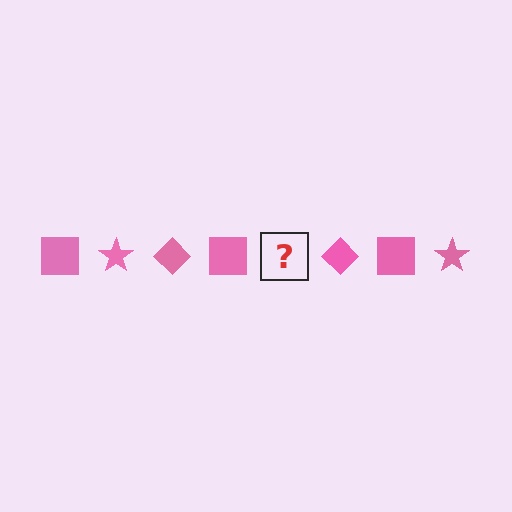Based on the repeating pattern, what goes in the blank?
The blank should be a pink star.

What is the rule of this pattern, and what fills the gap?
The rule is that the pattern cycles through square, star, diamond shapes in pink. The gap should be filled with a pink star.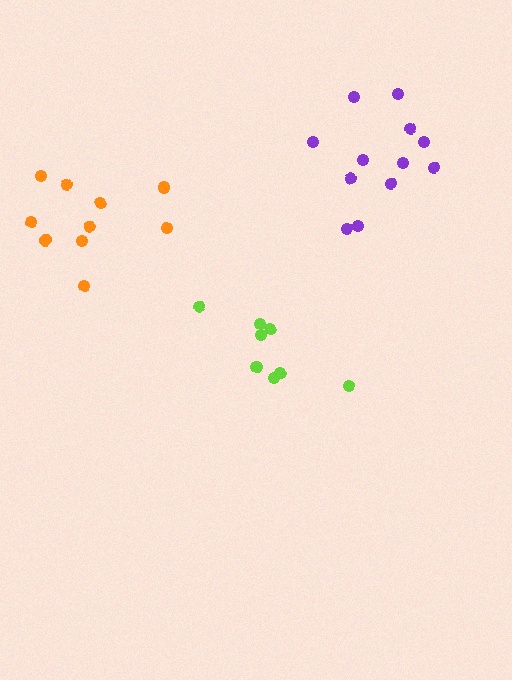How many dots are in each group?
Group 1: 12 dots, Group 2: 10 dots, Group 3: 8 dots (30 total).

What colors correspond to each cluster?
The clusters are colored: purple, orange, lime.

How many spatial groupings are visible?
There are 3 spatial groupings.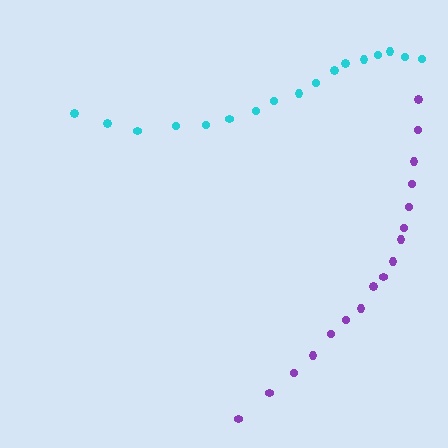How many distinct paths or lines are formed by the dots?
There are 2 distinct paths.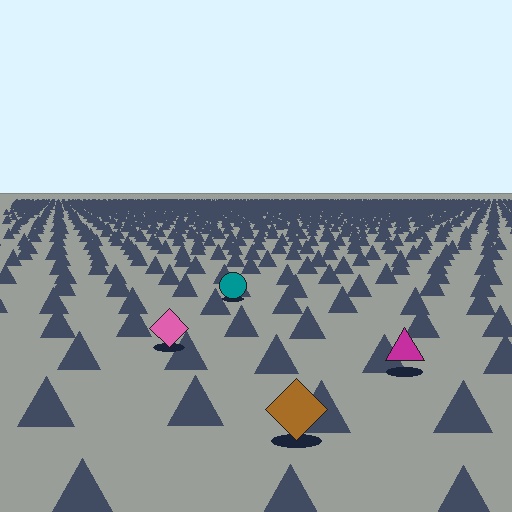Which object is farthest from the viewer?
The teal circle is farthest from the viewer. It appears smaller and the ground texture around it is denser.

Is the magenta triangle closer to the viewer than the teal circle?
Yes. The magenta triangle is closer — you can tell from the texture gradient: the ground texture is coarser near it.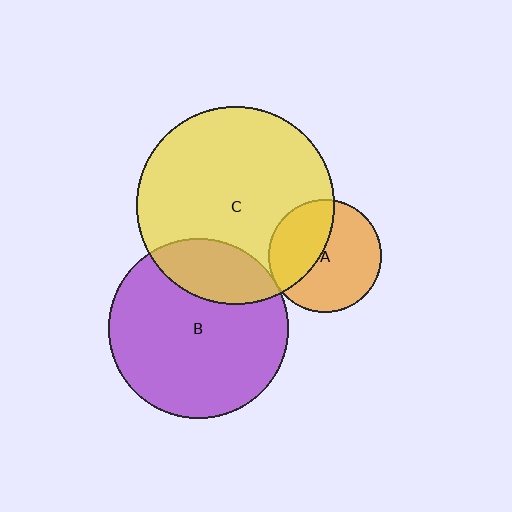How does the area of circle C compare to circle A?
Approximately 3.1 times.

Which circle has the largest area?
Circle C (yellow).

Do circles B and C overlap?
Yes.